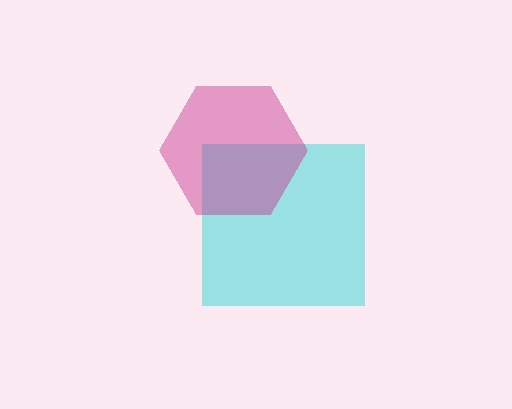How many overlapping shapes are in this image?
There are 2 overlapping shapes in the image.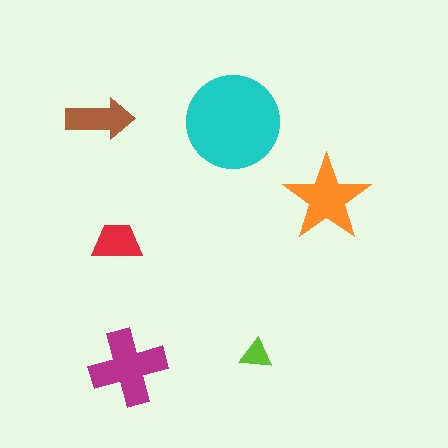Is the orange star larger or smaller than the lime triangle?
Larger.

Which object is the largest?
The cyan circle.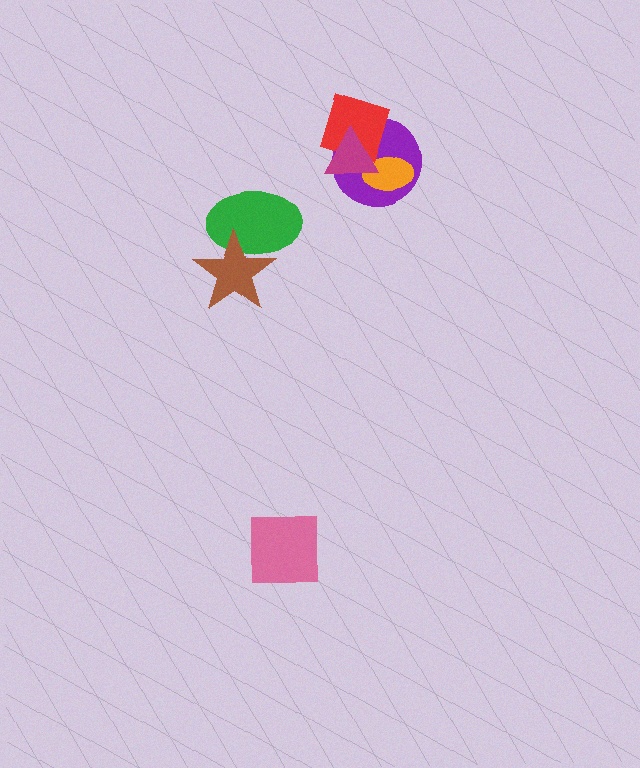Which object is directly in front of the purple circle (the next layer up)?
The orange ellipse is directly in front of the purple circle.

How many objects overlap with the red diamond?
3 objects overlap with the red diamond.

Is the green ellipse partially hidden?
Yes, it is partially covered by another shape.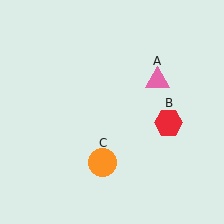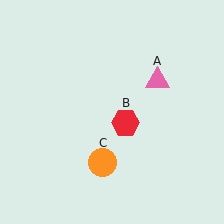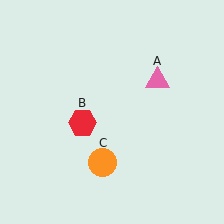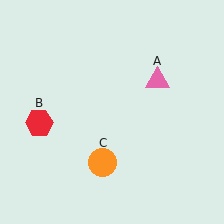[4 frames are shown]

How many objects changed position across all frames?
1 object changed position: red hexagon (object B).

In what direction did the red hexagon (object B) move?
The red hexagon (object B) moved left.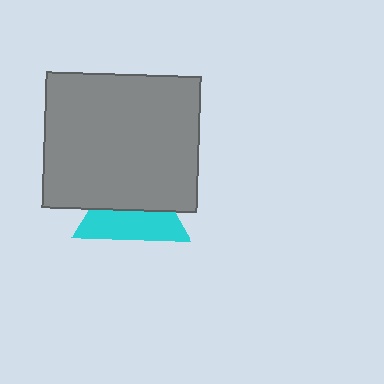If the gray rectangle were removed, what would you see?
You would see the complete cyan triangle.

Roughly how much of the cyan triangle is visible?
About half of it is visible (roughly 47%).